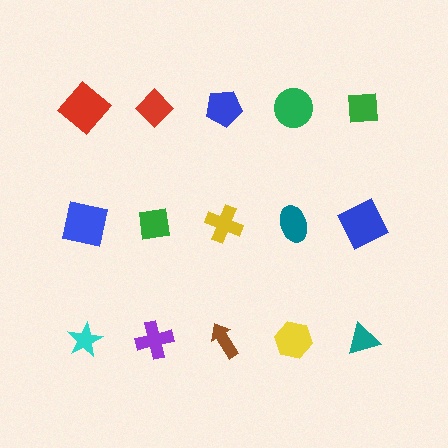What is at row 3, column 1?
A cyan star.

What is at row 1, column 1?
A red diamond.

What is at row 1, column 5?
A green square.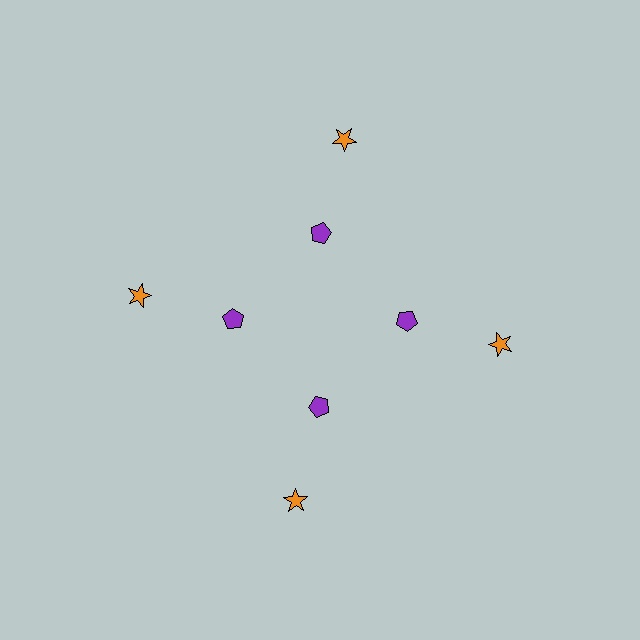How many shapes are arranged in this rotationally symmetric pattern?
There are 8 shapes, arranged in 4 groups of 2.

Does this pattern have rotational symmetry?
Yes, this pattern has 4-fold rotational symmetry. It looks the same after rotating 90 degrees around the center.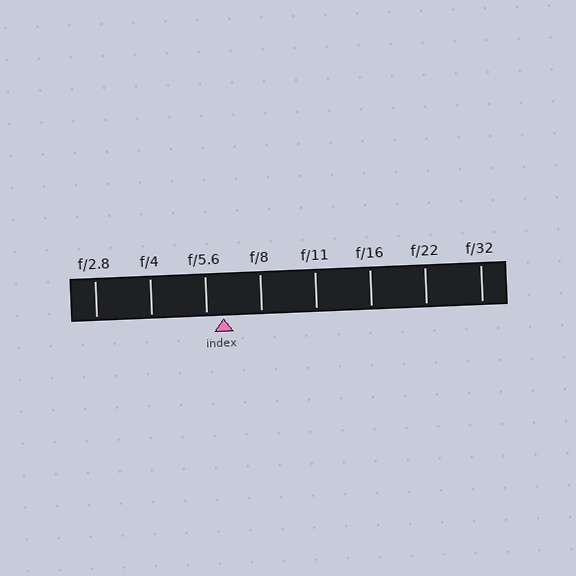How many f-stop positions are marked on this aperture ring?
There are 8 f-stop positions marked.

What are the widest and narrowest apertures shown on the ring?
The widest aperture shown is f/2.8 and the narrowest is f/32.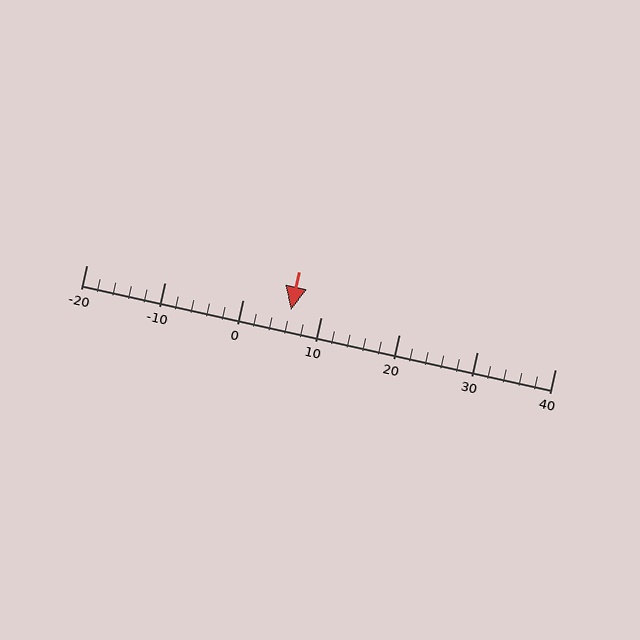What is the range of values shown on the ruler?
The ruler shows values from -20 to 40.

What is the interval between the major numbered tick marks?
The major tick marks are spaced 10 units apart.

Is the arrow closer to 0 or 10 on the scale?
The arrow is closer to 10.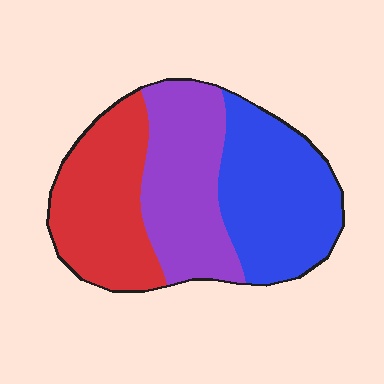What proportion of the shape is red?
Red takes up about one third (1/3) of the shape.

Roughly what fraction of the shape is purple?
Purple covers about 35% of the shape.